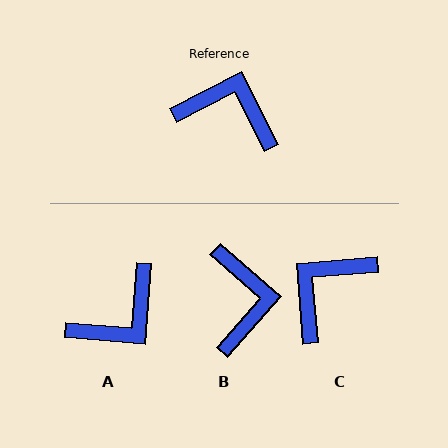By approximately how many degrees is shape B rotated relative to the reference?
Approximately 68 degrees clockwise.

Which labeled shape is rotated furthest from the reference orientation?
A, about 122 degrees away.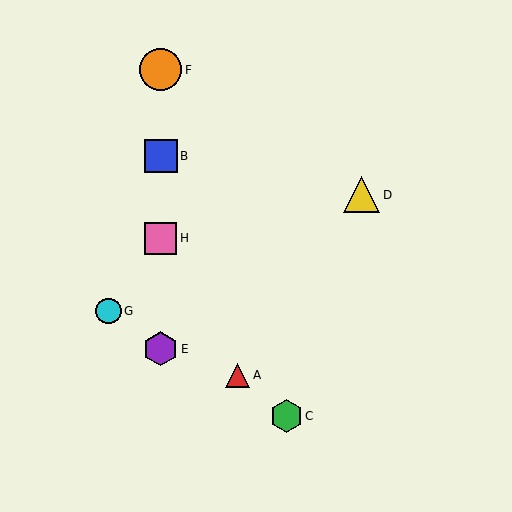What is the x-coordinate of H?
Object H is at x≈161.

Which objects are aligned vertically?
Objects B, E, F, H are aligned vertically.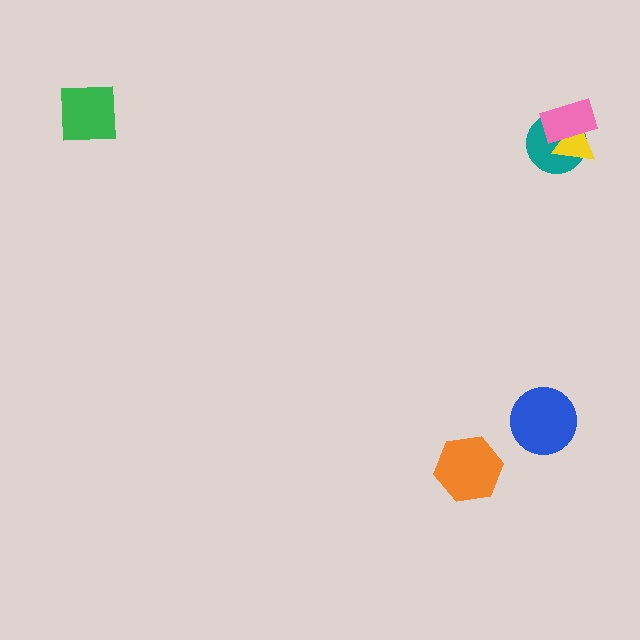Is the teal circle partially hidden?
Yes, it is partially covered by another shape.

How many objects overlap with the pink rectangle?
2 objects overlap with the pink rectangle.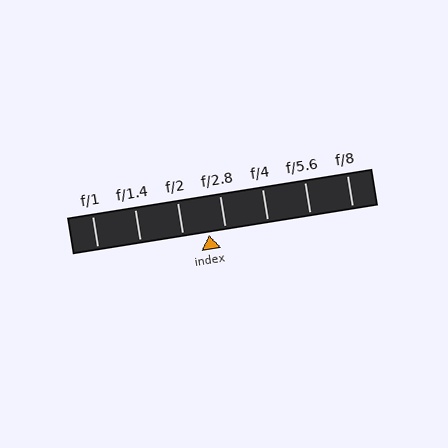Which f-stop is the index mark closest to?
The index mark is closest to f/2.8.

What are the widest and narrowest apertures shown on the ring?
The widest aperture shown is f/1 and the narrowest is f/8.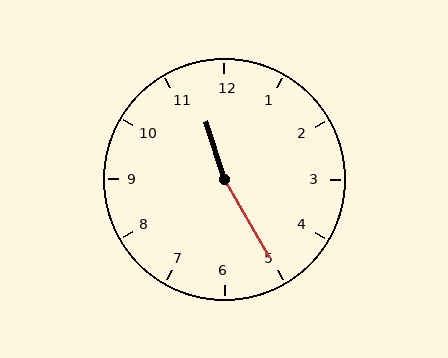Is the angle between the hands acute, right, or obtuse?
It is obtuse.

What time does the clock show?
11:25.